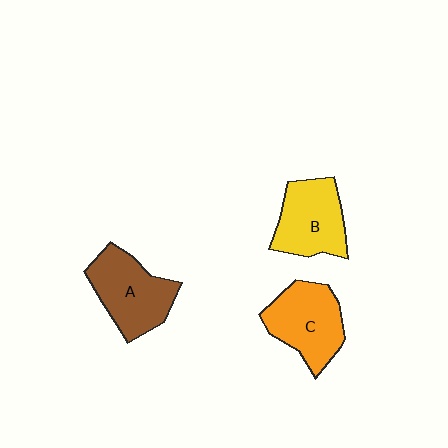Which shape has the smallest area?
Shape B (yellow).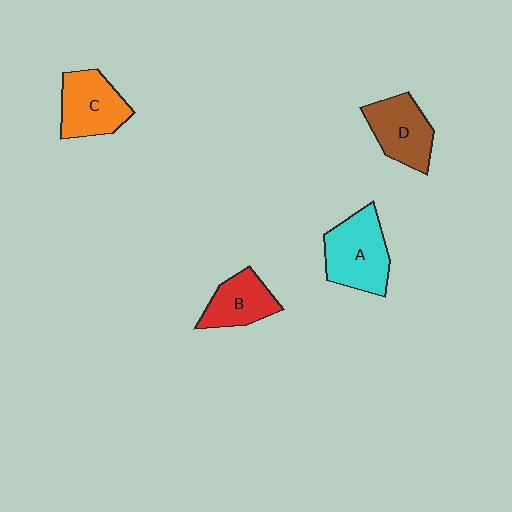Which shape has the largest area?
Shape A (cyan).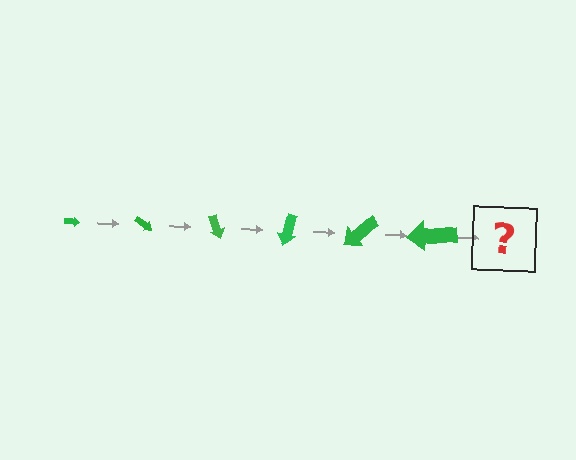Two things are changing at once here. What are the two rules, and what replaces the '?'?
The two rules are that the arrow grows larger each step and it rotates 35 degrees each step. The '?' should be an arrow, larger than the previous one and rotated 210 degrees from the start.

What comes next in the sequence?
The next element should be an arrow, larger than the previous one and rotated 210 degrees from the start.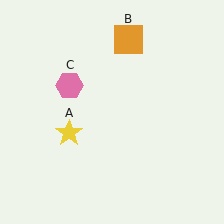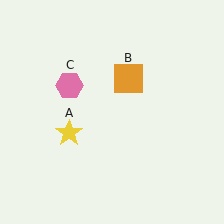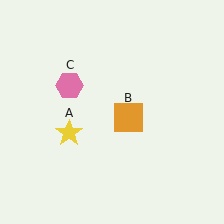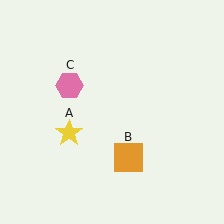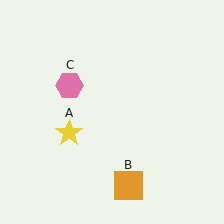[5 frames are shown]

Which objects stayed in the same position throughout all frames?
Yellow star (object A) and pink hexagon (object C) remained stationary.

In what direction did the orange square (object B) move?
The orange square (object B) moved down.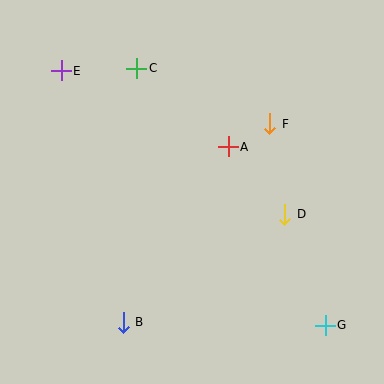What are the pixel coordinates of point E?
Point E is at (61, 71).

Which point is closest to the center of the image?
Point A at (228, 147) is closest to the center.